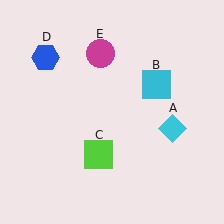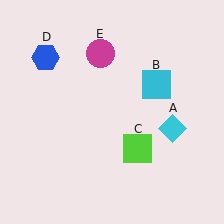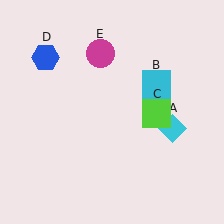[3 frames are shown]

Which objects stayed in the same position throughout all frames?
Cyan diamond (object A) and cyan square (object B) and blue hexagon (object D) and magenta circle (object E) remained stationary.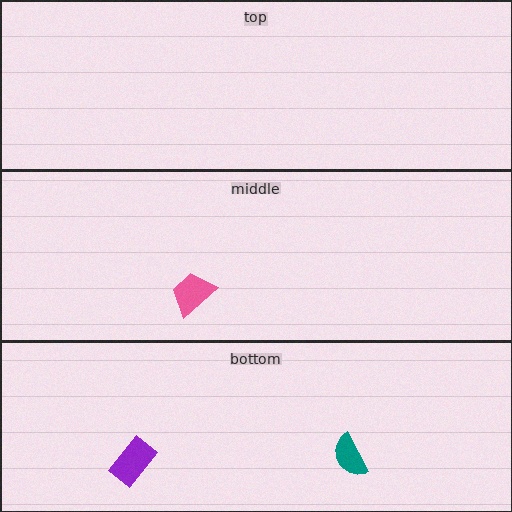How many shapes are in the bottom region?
2.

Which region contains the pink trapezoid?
The middle region.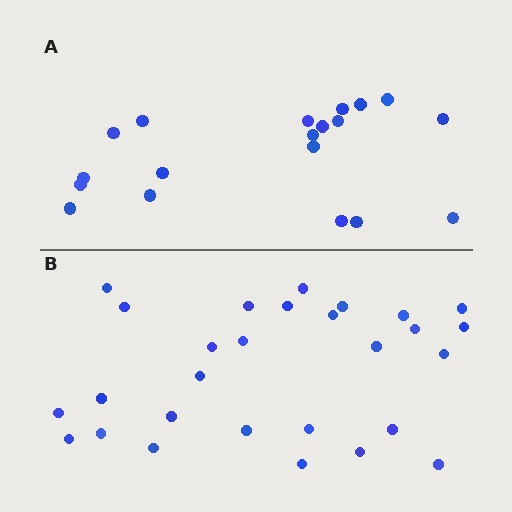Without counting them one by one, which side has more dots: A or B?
Region B (the bottom region) has more dots.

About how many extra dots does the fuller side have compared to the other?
Region B has roughly 8 or so more dots than region A.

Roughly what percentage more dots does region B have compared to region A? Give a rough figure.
About 45% more.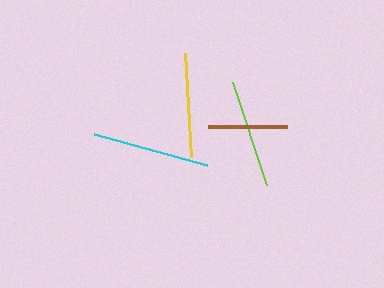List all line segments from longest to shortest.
From longest to shortest: cyan, lime, yellow, brown.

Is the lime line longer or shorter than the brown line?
The lime line is longer than the brown line.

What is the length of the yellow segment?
The yellow segment is approximately 105 pixels long.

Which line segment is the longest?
The cyan line is the longest at approximately 117 pixels.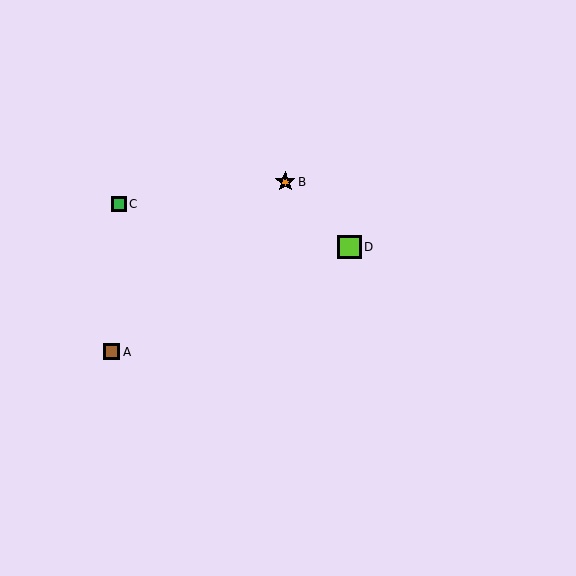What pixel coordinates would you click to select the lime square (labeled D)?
Click at (350, 247) to select the lime square D.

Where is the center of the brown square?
The center of the brown square is at (112, 352).